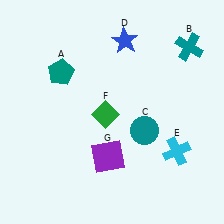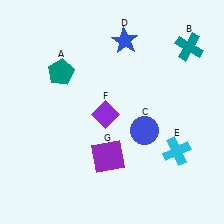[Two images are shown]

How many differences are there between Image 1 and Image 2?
There are 2 differences between the two images.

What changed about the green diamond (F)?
In Image 1, F is green. In Image 2, it changed to purple.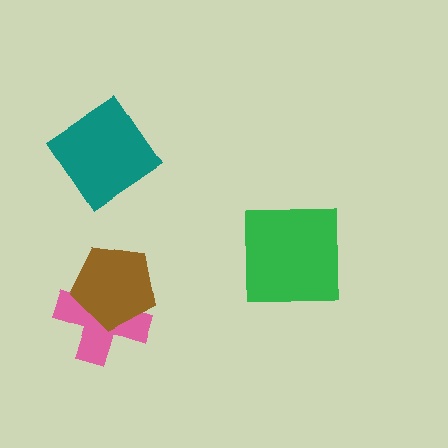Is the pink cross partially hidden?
Yes, it is partially covered by another shape.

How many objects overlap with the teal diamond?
0 objects overlap with the teal diamond.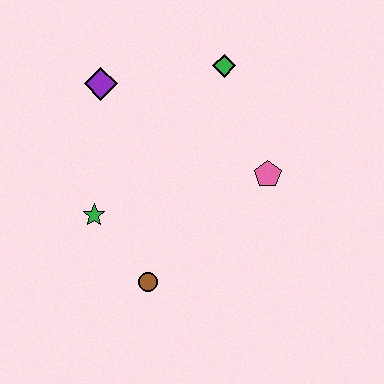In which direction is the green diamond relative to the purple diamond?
The green diamond is to the right of the purple diamond.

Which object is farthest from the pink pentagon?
The purple diamond is farthest from the pink pentagon.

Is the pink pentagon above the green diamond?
No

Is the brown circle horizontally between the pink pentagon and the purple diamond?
Yes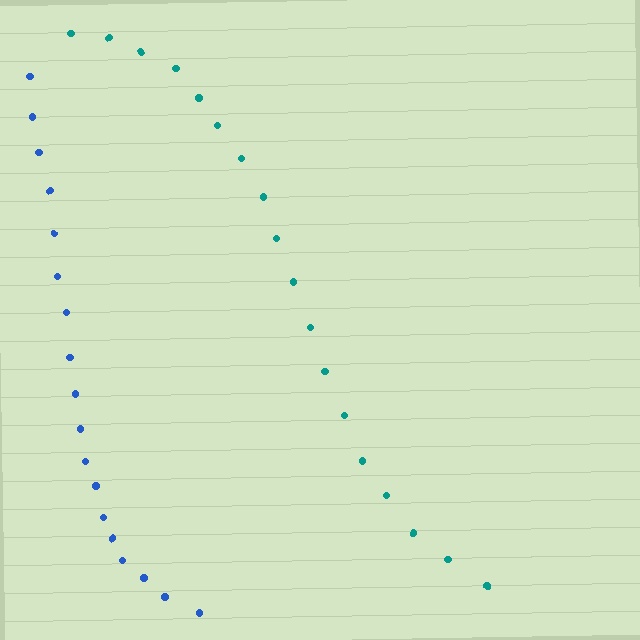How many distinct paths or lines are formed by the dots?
There are 2 distinct paths.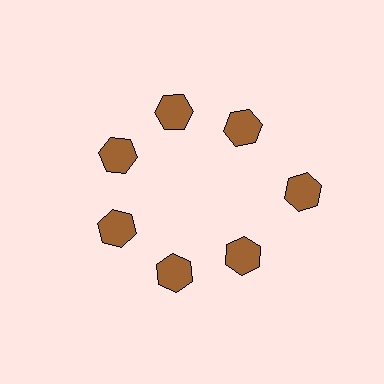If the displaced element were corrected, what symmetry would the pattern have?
It would have 7-fold rotational symmetry — the pattern would map onto itself every 51 degrees.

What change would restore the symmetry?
The symmetry would be restored by moving it inward, back onto the ring so that all 7 hexagons sit at equal angles and equal distance from the center.